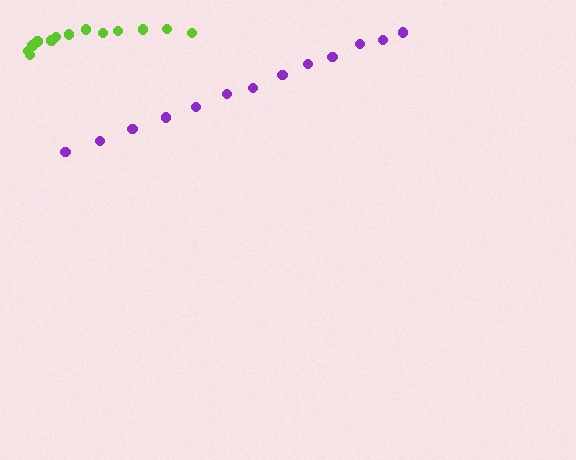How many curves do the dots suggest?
There are 2 distinct paths.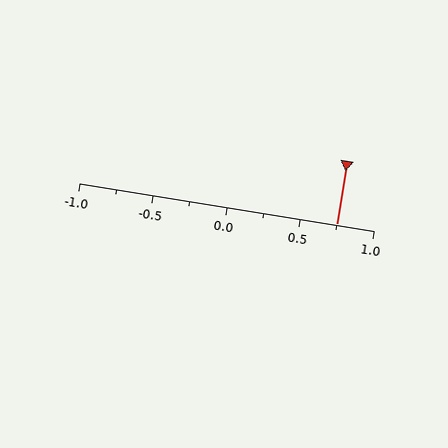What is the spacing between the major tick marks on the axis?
The major ticks are spaced 0.5 apart.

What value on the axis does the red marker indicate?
The marker indicates approximately 0.75.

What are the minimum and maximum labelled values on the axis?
The axis runs from -1.0 to 1.0.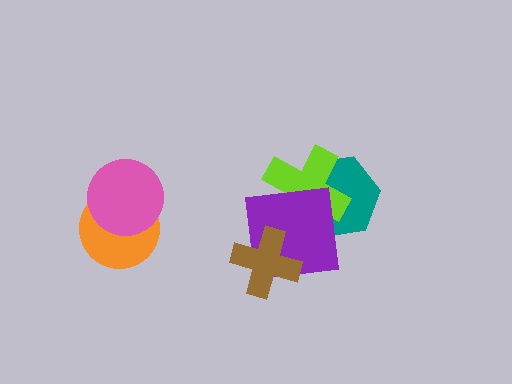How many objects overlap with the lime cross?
2 objects overlap with the lime cross.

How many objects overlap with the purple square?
3 objects overlap with the purple square.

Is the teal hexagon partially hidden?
Yes, it is partially covered by another shape.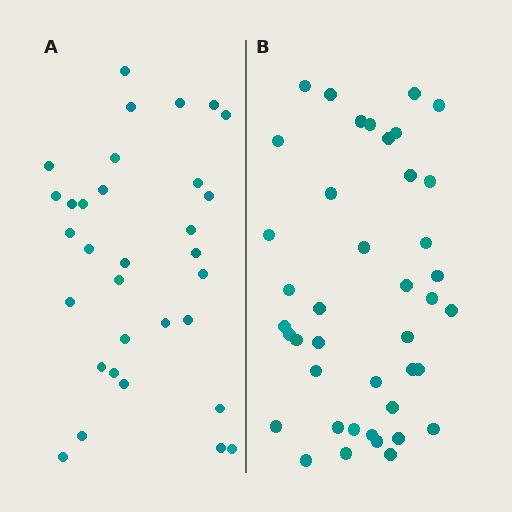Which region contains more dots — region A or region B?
Region B (the right region) has more dots.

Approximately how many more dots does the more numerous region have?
Region B has roughly 8 or so more dots than region A.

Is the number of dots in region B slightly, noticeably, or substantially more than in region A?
Region B has noticeably more, but not dramatically so. The ratio is roughly 1.3 to 1.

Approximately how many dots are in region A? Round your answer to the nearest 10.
About 30 dots. (The exact count is 32, which rounds to 30.)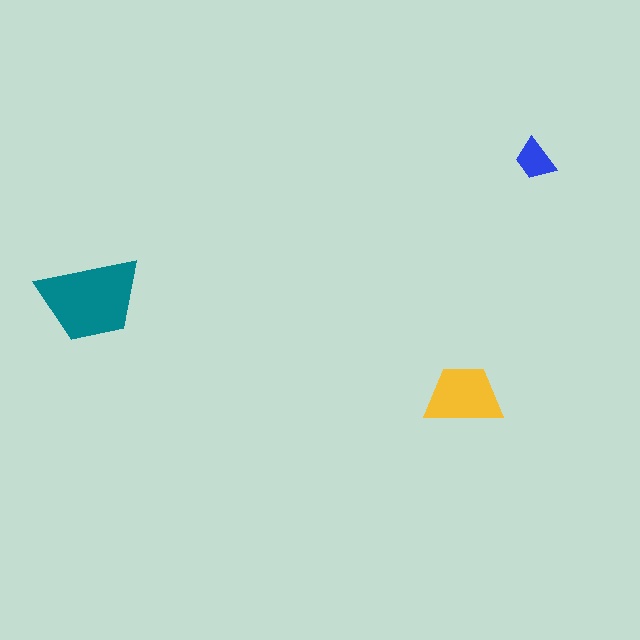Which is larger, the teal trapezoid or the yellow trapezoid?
The teal one.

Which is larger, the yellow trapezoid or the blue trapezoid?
The yellow one.